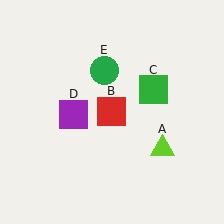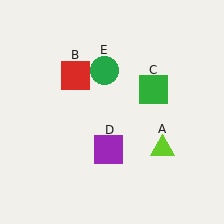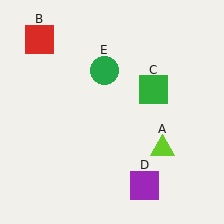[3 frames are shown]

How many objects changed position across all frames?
2 objects changed position: red square (object B), purple square (object D).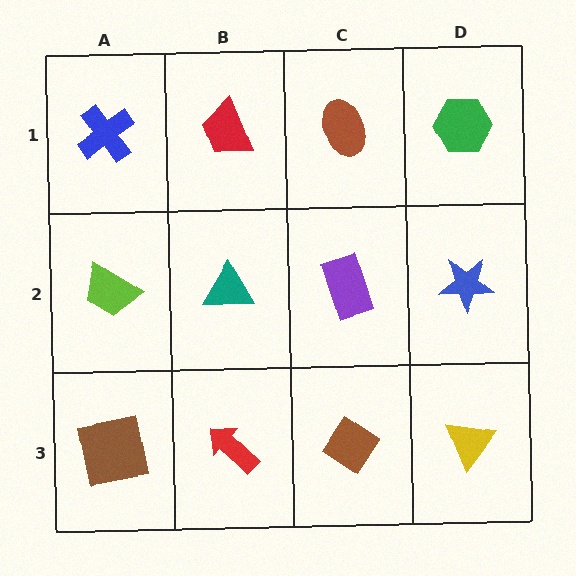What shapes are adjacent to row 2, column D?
A green hexagon (row 1, column D), a yellow triangle (row 3, column D), a purple rectangle (row 2, column C).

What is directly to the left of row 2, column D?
A purple rectangle.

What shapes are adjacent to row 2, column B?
A red trapezoid (row 1, column B), a red arrow (row 3, column B), a lime trapezoid (row 2, column A), a purple rectangle (row 2, column C).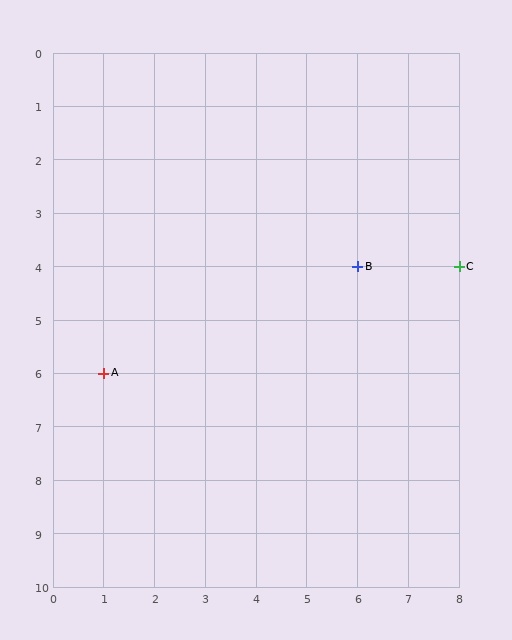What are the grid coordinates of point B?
Point B is at grid coordinates (6, 4).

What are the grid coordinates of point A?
Point A is at grid coordinates (1, 6).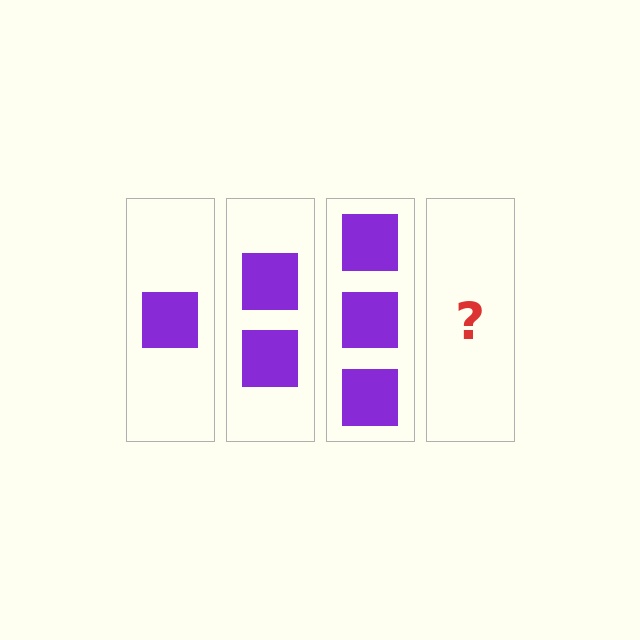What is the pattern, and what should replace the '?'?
The pattern is that each step adds one more square. The '?' should be 4 squares.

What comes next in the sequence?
The next element should be 4 squares.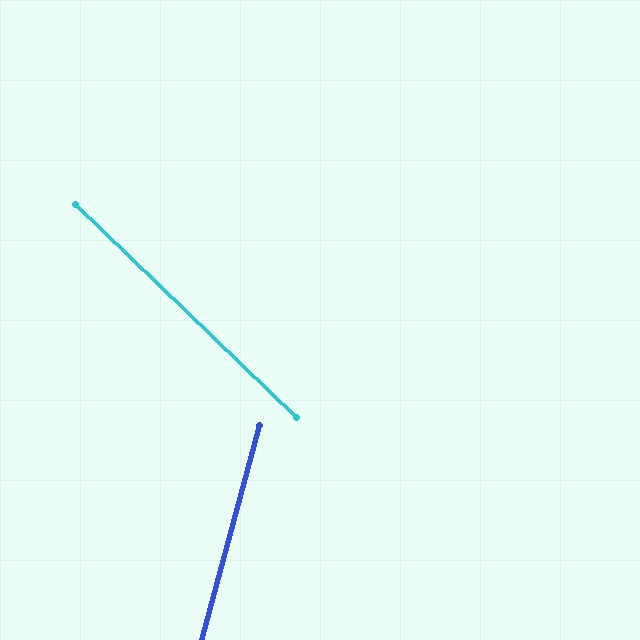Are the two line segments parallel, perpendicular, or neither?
Neither parallel nor perpendicular — they differ by about 61°.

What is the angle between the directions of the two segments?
Approximately 61 degrees.